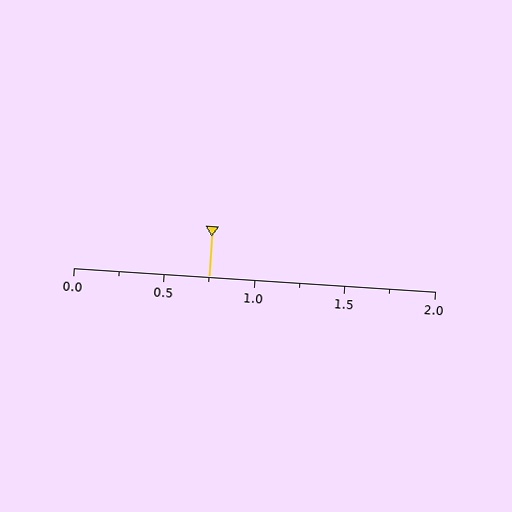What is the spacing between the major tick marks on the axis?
The major ticks are spaced 0.5 apart.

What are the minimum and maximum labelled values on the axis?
The axis runs from 0.0 to 2.0.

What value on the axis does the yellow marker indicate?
The marker indicates approximately 0.75.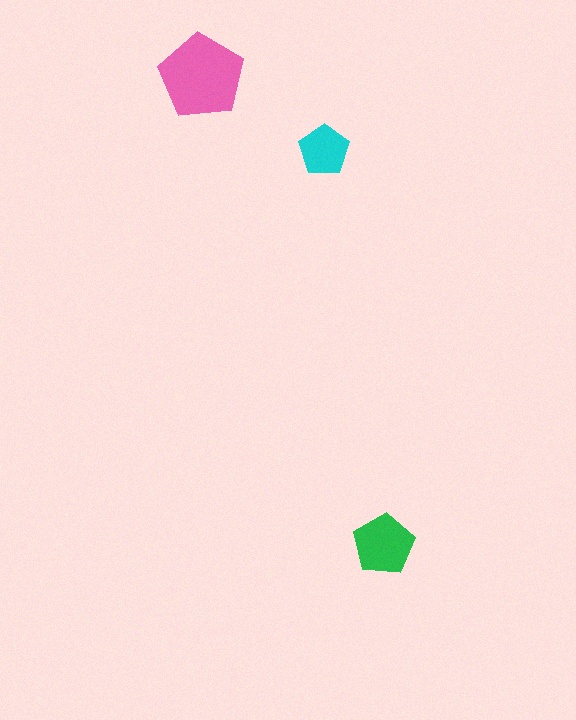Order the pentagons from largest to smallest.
the pink one, the green one, the cyan one.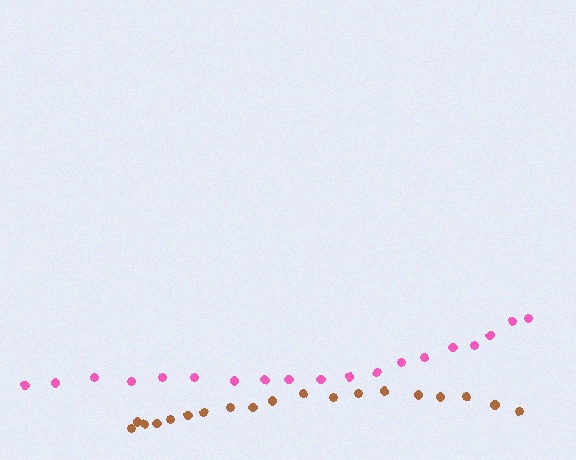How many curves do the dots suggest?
There are 2 distinct paths.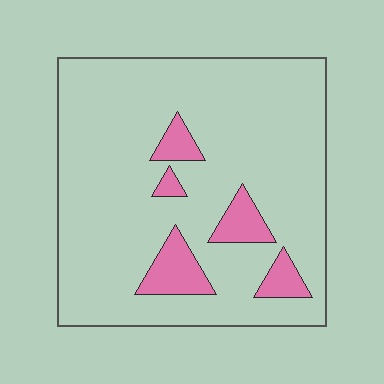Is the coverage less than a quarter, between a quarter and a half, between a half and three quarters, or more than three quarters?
Less than a quarter.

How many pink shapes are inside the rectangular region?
5.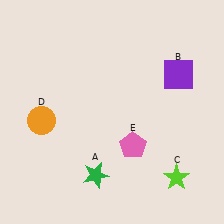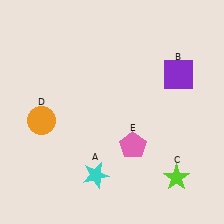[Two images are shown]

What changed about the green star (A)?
In Image 1, A is green. In Image 2, it changed to cyan.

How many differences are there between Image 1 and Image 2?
There is 1 difference between the two images.